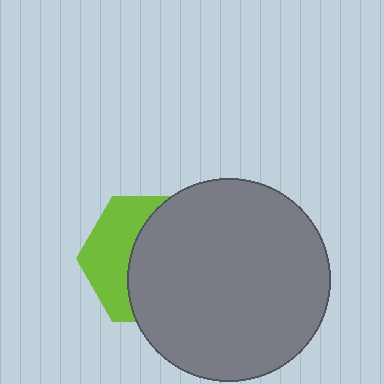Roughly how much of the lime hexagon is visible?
A small part of it is visible (roughly 39%).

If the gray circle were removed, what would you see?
You would see the complete lime hexagon.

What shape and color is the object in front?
The object in front is a gray circle.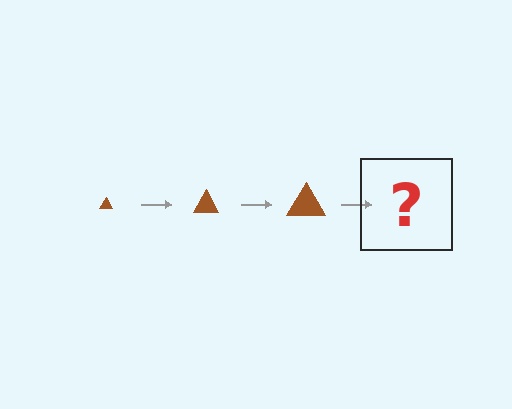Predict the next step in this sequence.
The next step is a brown triangle, larger than the previous one.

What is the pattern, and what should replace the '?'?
The pattern is that the triangle gets progressively larger each step. The '?' should be a brown triangle, larger than the previous one.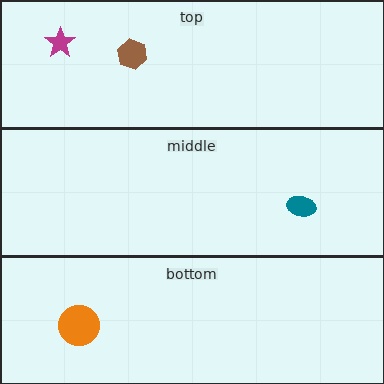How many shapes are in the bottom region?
1.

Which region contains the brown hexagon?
The top region.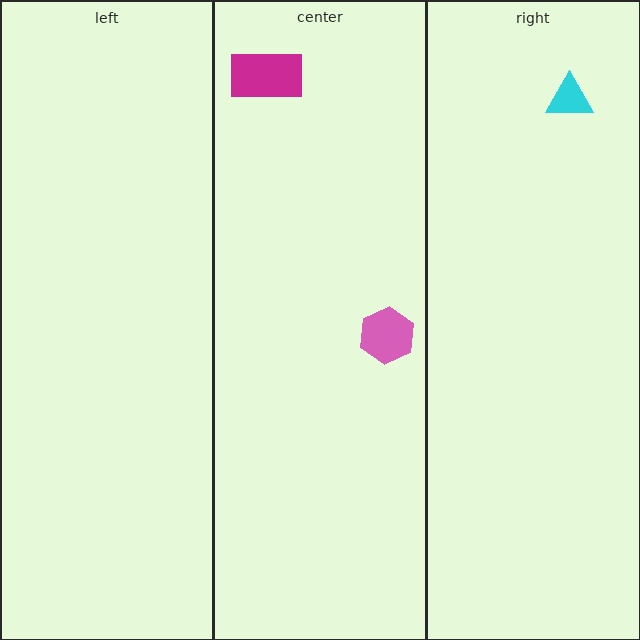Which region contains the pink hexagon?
The center region.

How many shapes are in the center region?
2.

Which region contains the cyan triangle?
The right region.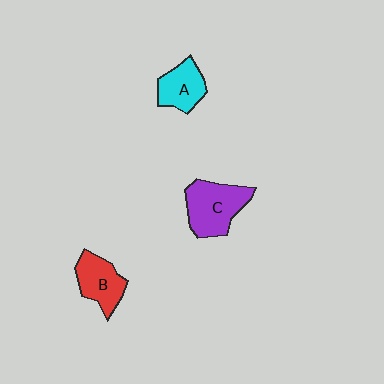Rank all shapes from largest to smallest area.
From largest to smallest: C (purple), B (red), A (cyan).